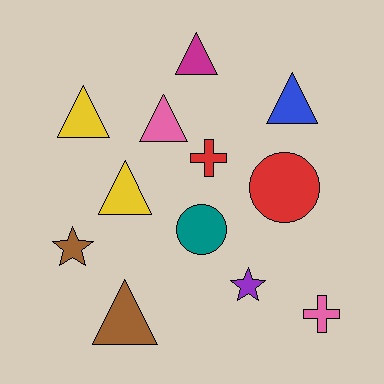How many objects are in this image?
There are 12 objects.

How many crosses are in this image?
There are 2 crosses.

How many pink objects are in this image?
There are 2 pink objects.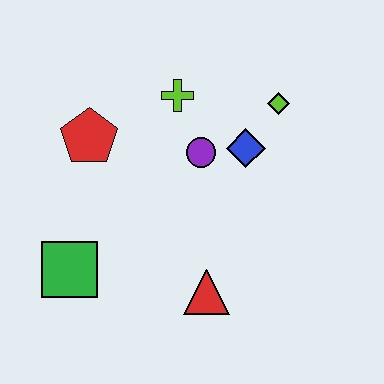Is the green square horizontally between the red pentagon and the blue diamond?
No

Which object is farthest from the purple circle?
The green square is farthest from the purple circle.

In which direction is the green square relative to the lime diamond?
The green square is to the left of the lime diamond.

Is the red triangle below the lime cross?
Yes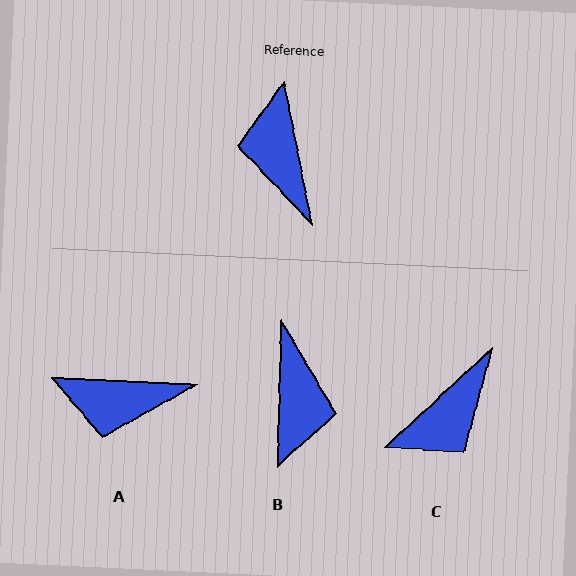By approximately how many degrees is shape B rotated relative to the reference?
Approximately 168 degrees counter-clockwise.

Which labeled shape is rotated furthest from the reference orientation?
B, about 168 degrees away.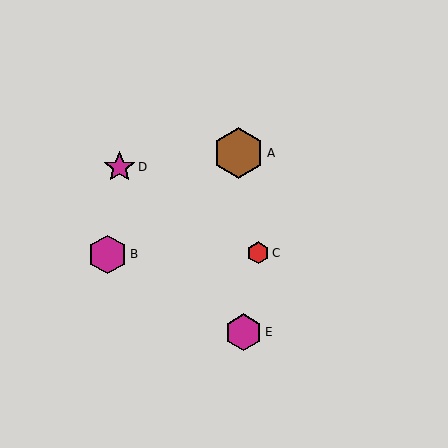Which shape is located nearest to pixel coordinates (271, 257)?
The red hexagon (labeled C) at (258, 253) is nearest to that location.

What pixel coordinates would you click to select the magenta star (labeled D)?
Click at (119, 167) to select the magenta star D.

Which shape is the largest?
The brown hexagon (labeled A) is the largest.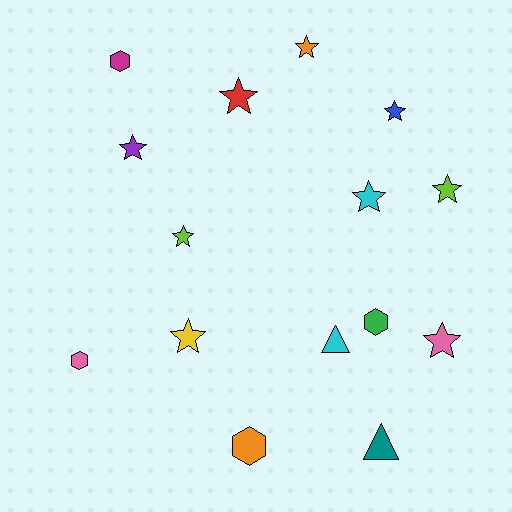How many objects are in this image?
There are 15 objects.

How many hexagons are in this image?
There are 4 hexagons.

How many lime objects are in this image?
There are 2 lime objects.